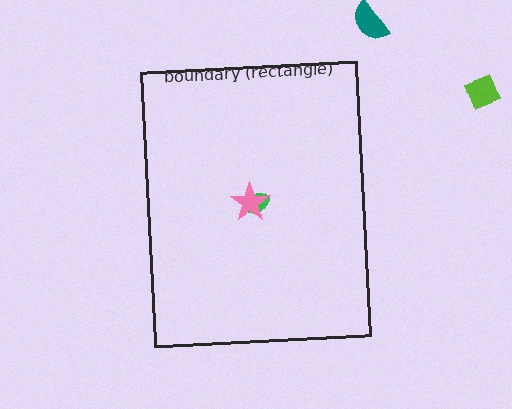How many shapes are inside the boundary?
2 inside, 2 outside.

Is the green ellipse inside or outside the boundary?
Inside.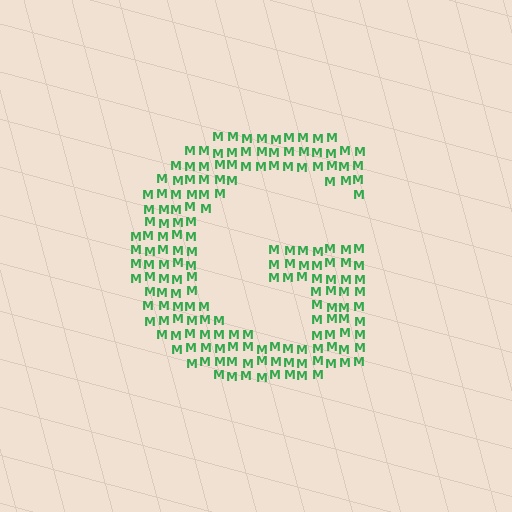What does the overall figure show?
The overall figure shows the letter G.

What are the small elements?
The small elements are letter M's.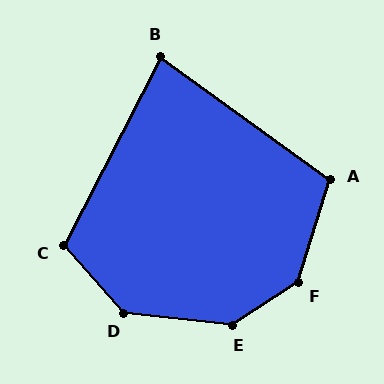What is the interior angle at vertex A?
Approximately 108 degrees (obtuse).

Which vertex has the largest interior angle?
F, at approximately 141 degrees.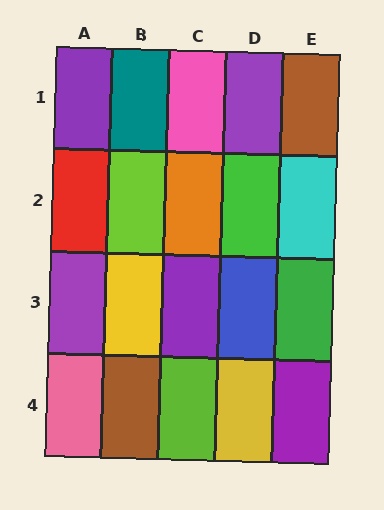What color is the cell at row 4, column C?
Lime.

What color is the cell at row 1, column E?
Brown.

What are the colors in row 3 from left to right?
Purple, yellow, purple, blue, green.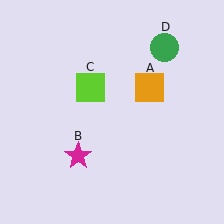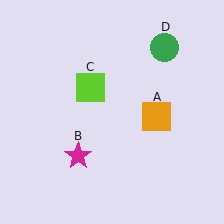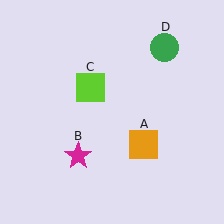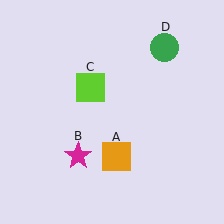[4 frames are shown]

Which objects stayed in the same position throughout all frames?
Magenta star (object B) and lime square (object C) and green circle (object D) remained stationary.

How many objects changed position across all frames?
1 object changed position: orange square (object A).